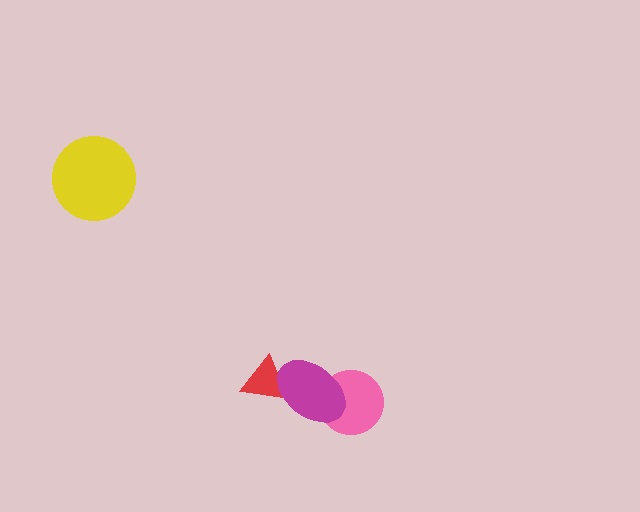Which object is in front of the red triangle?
The magenta ellipse is in front of the red triangle.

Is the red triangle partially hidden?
Yes, it is partially covered by another shape.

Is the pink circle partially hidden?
Yes, it is partially covered by another shape.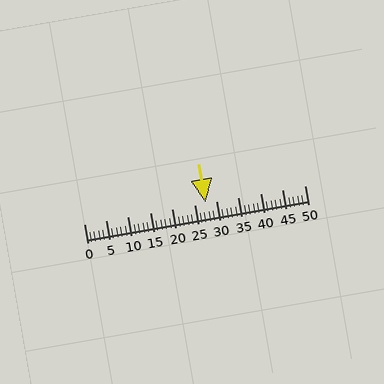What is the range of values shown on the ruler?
The ruler shows values from 0 to 50.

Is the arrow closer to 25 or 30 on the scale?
The arrow is closer to 30.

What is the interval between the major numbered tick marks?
The major tick marks are spaced 5 units apart.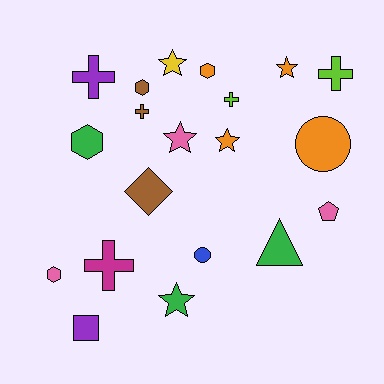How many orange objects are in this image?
There are 4 orange objects.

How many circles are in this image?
There are 2 circles.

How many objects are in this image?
There are 20 objects.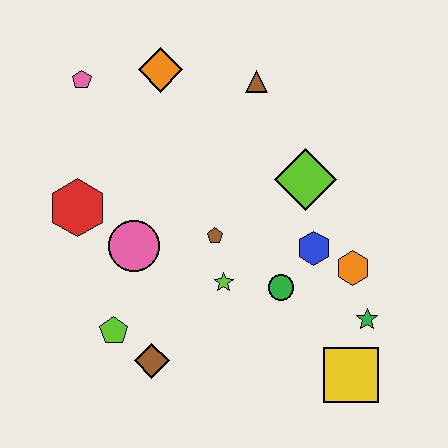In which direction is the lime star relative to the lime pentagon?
The lime star is to the right of the lime pentagon.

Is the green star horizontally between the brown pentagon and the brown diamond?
No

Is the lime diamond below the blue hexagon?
No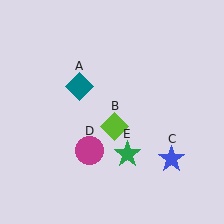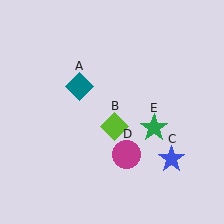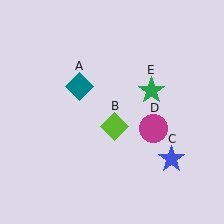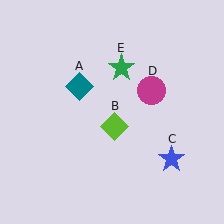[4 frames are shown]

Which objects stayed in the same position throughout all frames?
Teal diamond (object A) and lime diamond (object B) and blue star (object C) remained stationary.